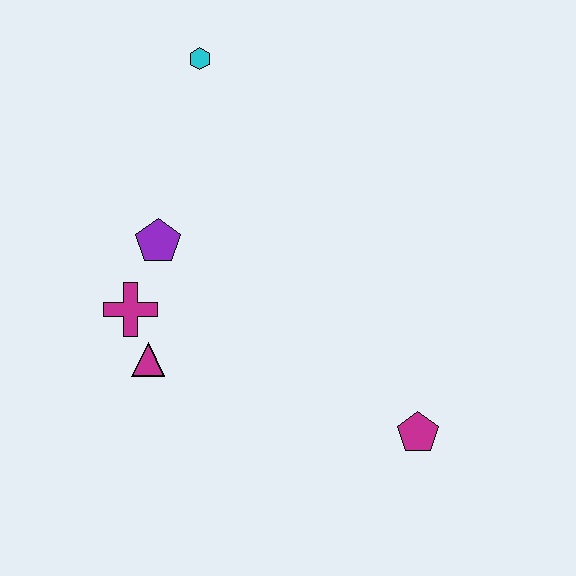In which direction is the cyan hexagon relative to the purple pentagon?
The cyan hexagon is above the purple pentagon.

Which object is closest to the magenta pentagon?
The magenta triangle is closest to the magenta pentagon.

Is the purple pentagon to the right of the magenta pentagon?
No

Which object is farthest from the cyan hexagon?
The magenta pentagon is farthest from the cyan hexagon.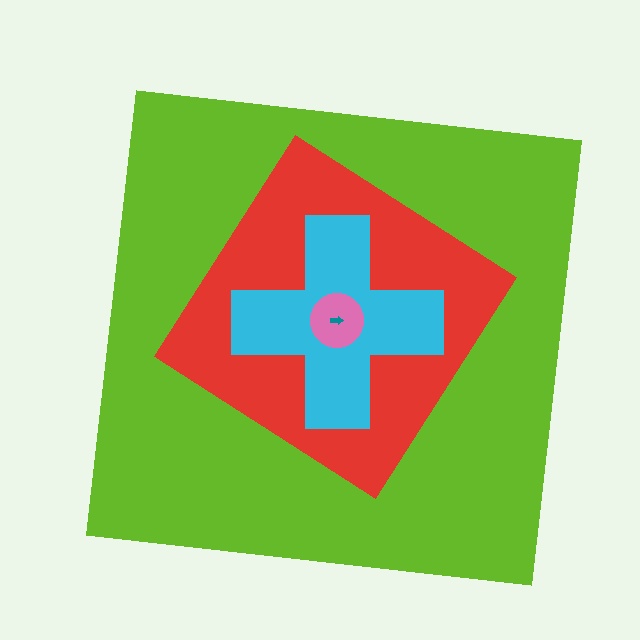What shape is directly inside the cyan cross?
The pink circle.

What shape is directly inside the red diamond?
The cyan cross.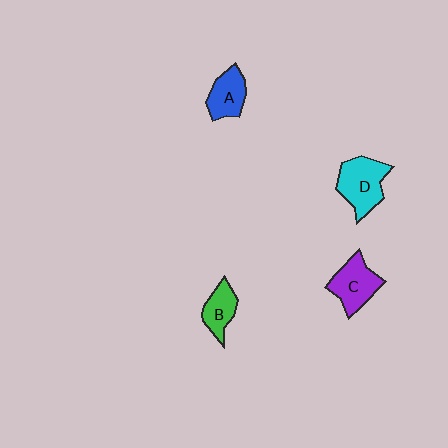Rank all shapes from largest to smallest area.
From largest to smallest: D (cyan), C (purple), A (blue), B (green).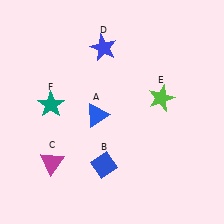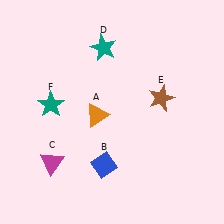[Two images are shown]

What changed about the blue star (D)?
In Image 1, D is blue. In Image 2, it changed to teal.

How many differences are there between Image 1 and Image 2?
There are 3 differences between the two images.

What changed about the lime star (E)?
In Image 1, E is lime. In Image 2, it changed to brown.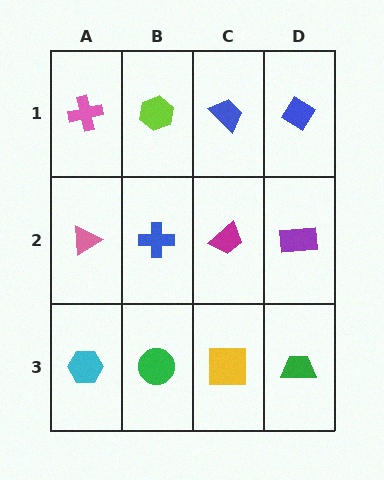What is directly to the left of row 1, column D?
A blue trapezoid.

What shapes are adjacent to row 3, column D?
A purple rectangle (row 2, column D), a yellow square (row 3, column C).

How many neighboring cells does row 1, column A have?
2.